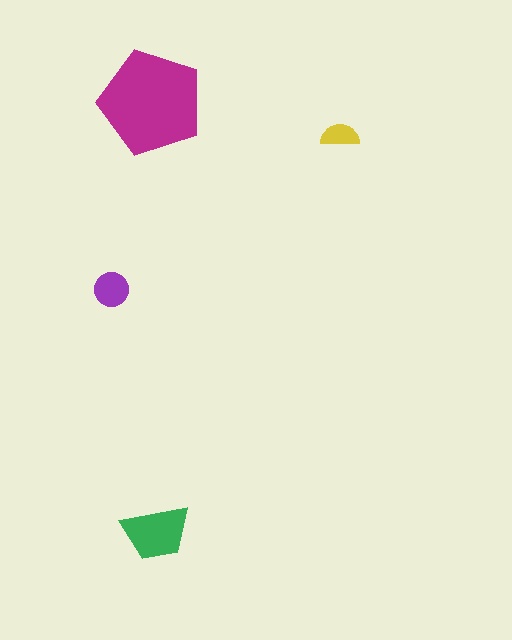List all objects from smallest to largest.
The yellow semicircle, the purple circle, the green trapezoid, the magenta pentagon.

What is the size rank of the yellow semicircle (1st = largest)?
4th.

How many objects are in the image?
There are 4 objects in the image.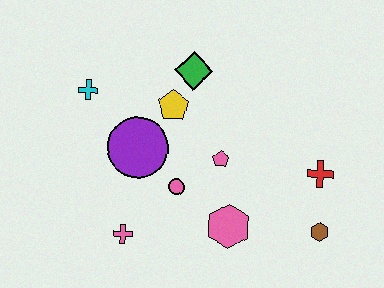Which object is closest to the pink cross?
The pink circle is closest to the pink cross.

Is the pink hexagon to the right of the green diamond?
Yes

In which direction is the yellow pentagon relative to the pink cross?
The yellow pentagon is above the pink cross.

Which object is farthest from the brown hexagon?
The cyan cross is farthest from the brown hexagon.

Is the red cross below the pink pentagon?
Yes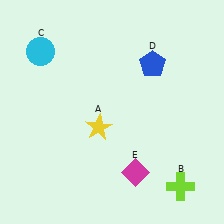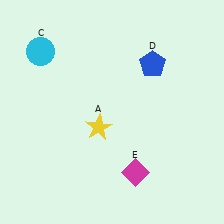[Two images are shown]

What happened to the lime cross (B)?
The lime cross (B) was removed in Image 2. It was in the bottom-right area of Image 1.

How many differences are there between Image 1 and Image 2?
There is 1 difference between the two images.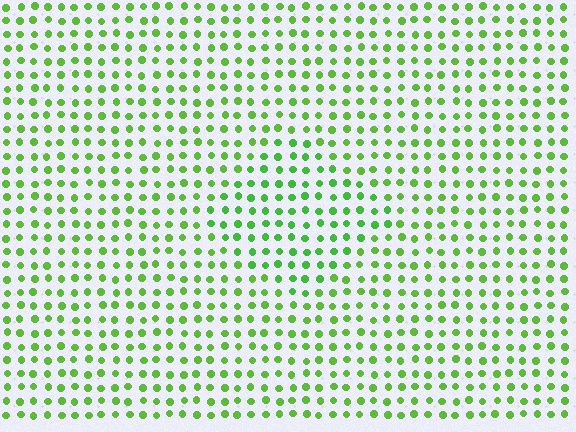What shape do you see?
I see a diamond.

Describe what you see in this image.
The image is filled with small lime elements in a uniform arrangement. A diamond-shaped region is visible where the elements are tinted to a slightly different hue, forming a subtle color boundary.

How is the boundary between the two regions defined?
The boundary is defined purely by a slight shift in hue (about 15 degrees). Spacing, size, and orientation are identical on both sides.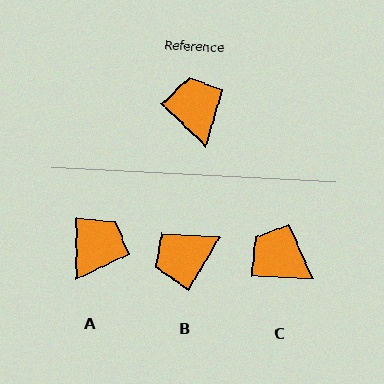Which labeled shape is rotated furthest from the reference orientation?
B, about 103 degrees away.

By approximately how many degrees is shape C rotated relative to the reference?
Approximately 41 degrees counter-clockwise.